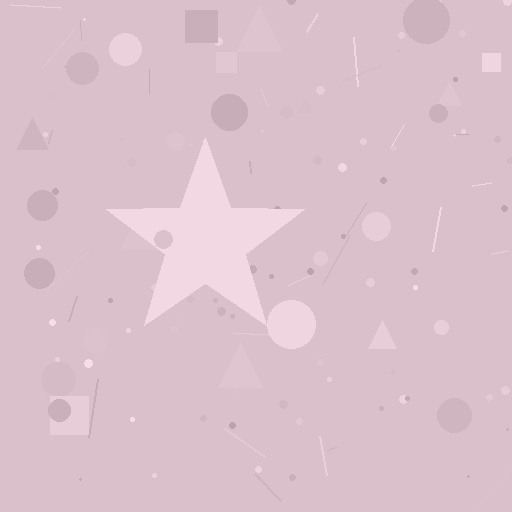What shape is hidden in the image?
A star is hidden in the image.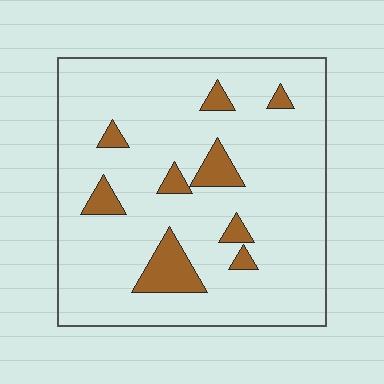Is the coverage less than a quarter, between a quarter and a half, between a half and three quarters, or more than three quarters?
Less than a quarter.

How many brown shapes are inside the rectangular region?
9.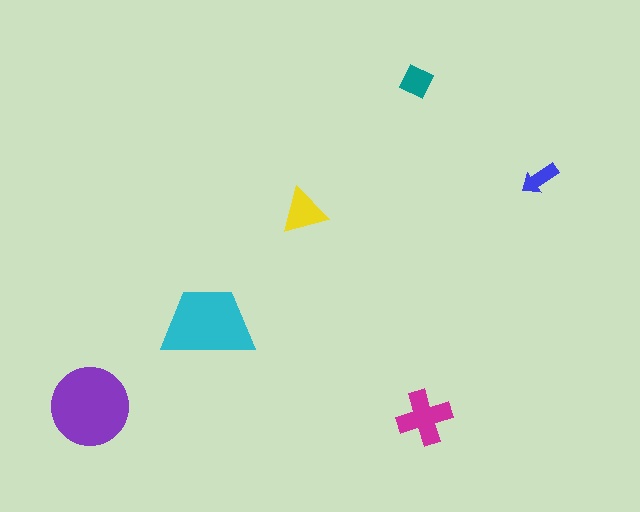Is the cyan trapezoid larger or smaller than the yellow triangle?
Larger.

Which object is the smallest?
The blue arrow.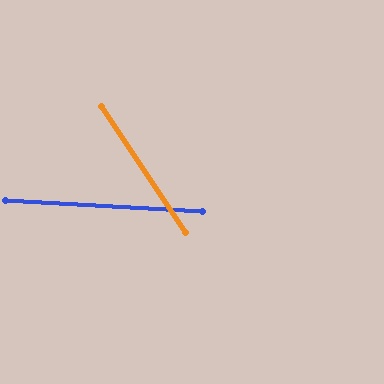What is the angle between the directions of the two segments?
Approximately 53 degrees.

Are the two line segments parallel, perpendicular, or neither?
Neither parallel nor perpendicular — they differ by about 53°.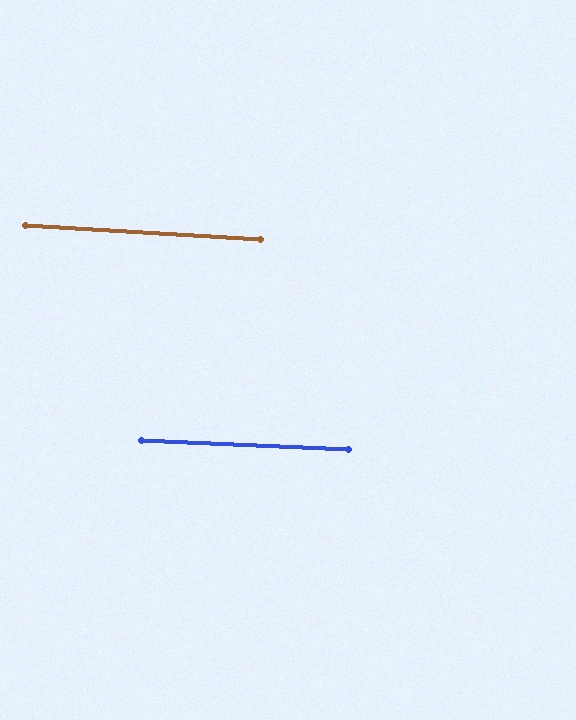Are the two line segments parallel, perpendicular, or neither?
Parallel — their directions differ by only 1.0°.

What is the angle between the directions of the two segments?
Approximately 1 degree.